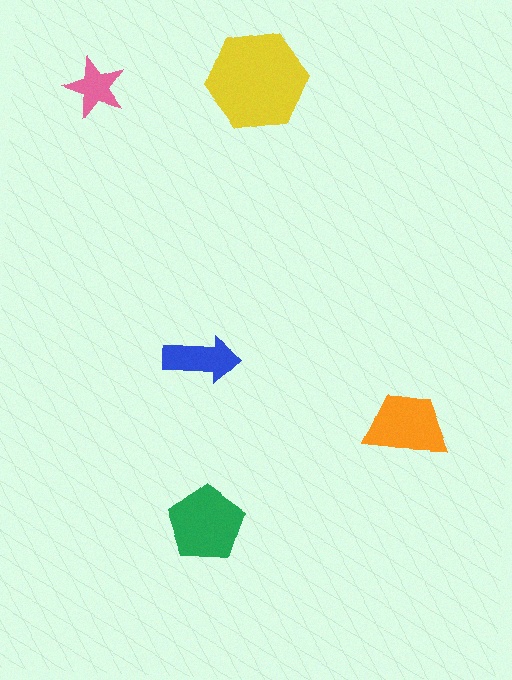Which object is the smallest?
The pink star.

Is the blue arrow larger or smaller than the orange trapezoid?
Smaller.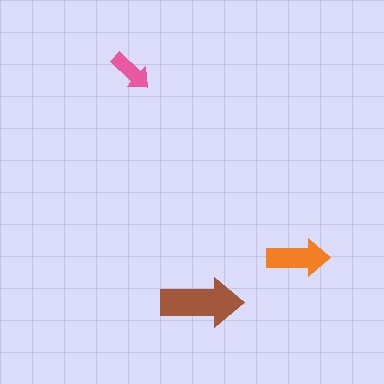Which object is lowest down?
The brown arrow is bottommost.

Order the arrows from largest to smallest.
the brown one, the orange one, the pink one.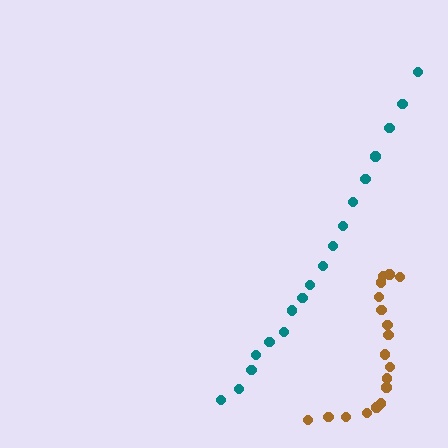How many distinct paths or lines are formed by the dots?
There are 2 distinct paths.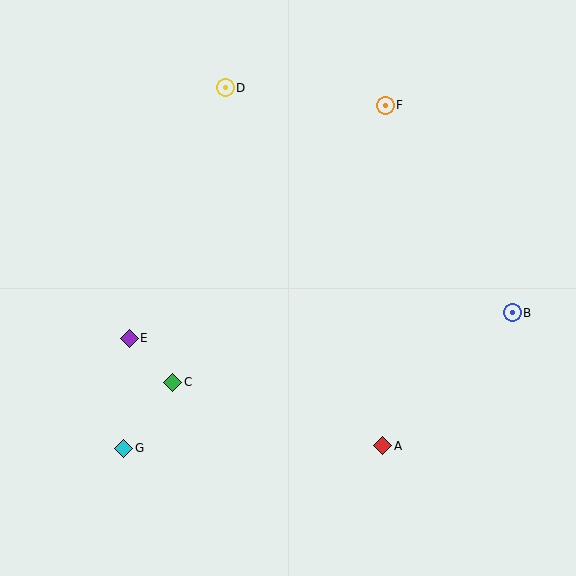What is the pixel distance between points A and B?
The distance between A and B is 186 pixels.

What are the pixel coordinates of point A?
Point A is at (383, 446).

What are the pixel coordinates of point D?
Point D is at (225, 88).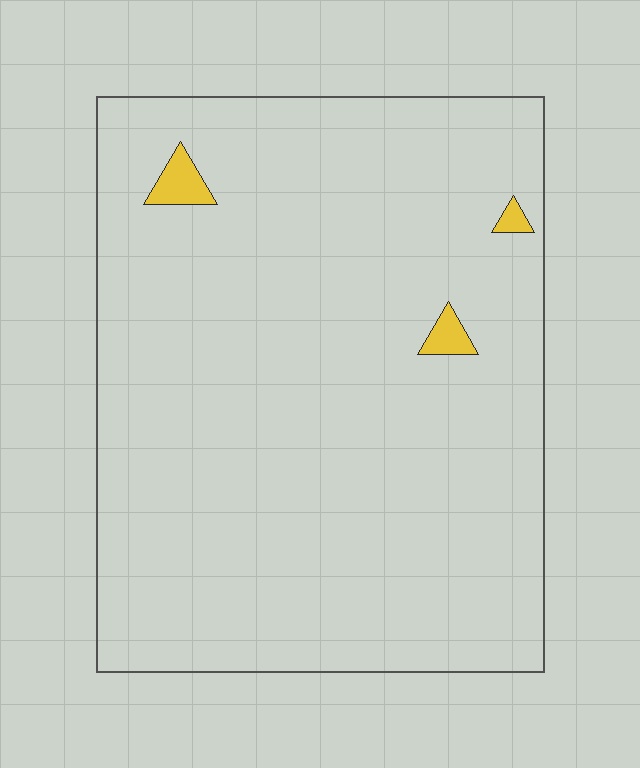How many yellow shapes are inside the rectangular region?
3.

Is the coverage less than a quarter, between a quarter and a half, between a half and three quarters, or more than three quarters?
Less than a quarter.